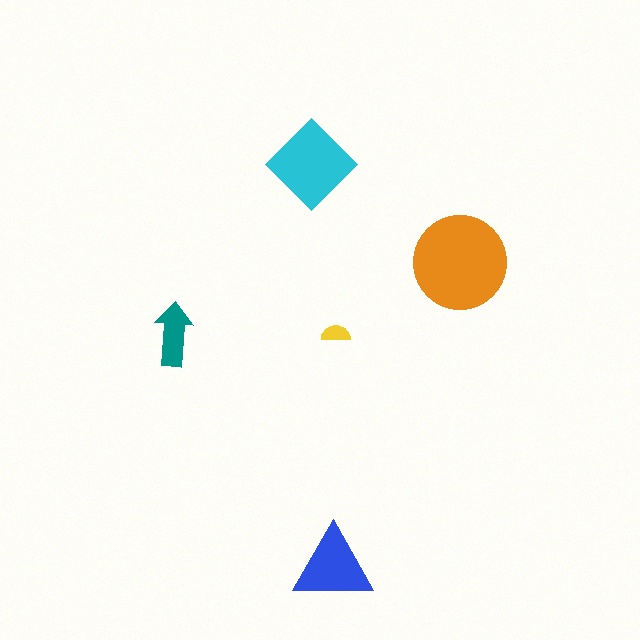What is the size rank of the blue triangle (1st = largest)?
3rd.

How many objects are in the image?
There are 5 objects in the image.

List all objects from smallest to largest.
The yellow semicircle, the teal arrow, the blue triangle, the cyan diamond, the orange circle.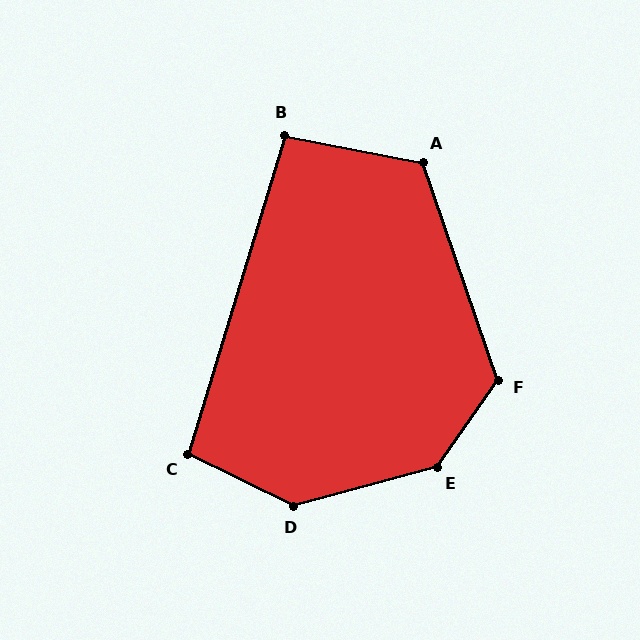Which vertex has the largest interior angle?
E, at approximately 140 degrees.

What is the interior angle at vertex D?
Approximately 138 degrees (obtuse).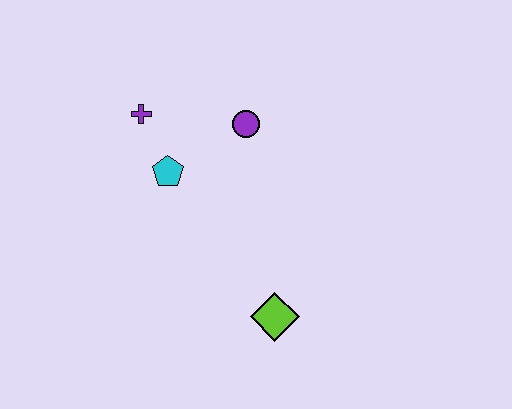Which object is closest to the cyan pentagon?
The purple cross is closest to the cyan pentagon.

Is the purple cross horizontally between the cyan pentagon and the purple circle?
No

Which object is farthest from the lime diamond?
The purple cross is farthest from the lime diamond.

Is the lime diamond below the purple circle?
Yes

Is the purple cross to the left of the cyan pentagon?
Yes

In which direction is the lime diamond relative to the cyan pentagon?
The lime diamond is below the cyan pentagon.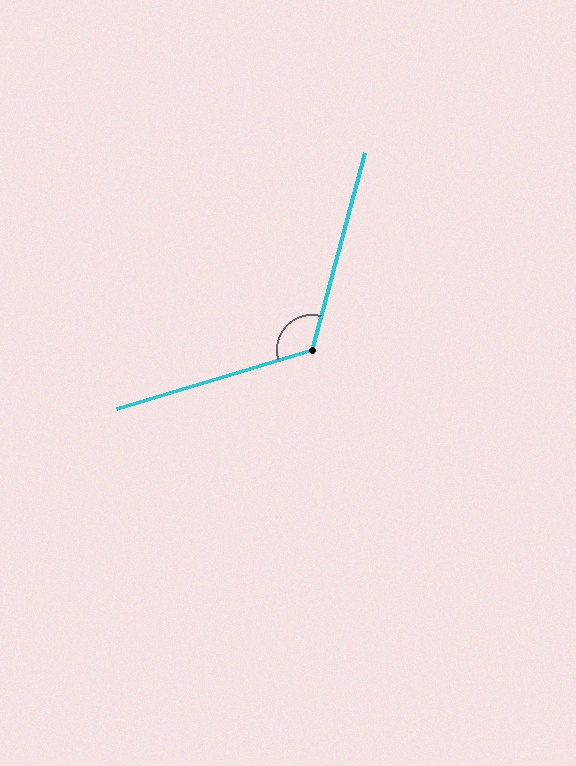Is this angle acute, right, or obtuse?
It is obtuse.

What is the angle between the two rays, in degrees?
Approximately 122 degrees.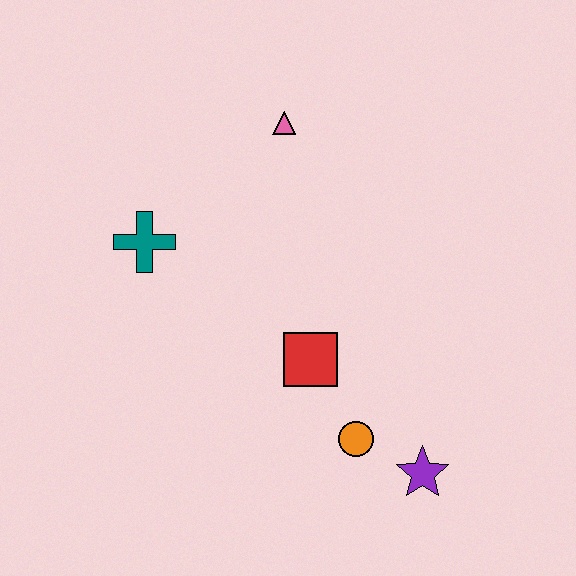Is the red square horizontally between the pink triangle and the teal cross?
No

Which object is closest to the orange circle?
The purple star is closest to the orange circle.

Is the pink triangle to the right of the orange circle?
No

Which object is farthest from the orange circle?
The pink triangle is farthest from the orange circle.